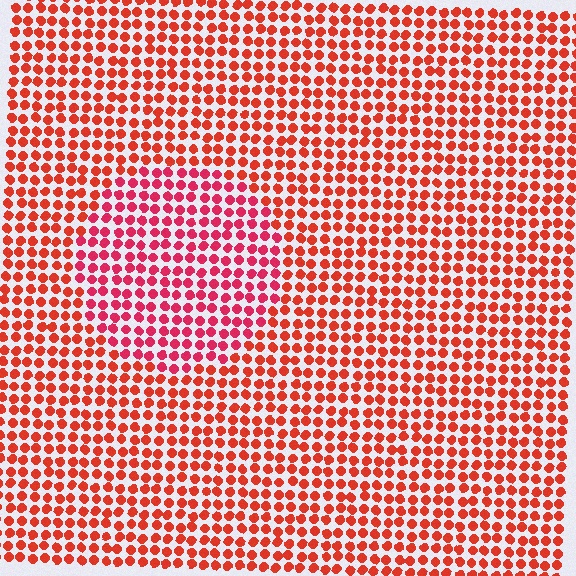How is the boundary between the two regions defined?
The boundary is defined purely by a slight shift in hue (about 23 degrees). Spacing, size, and orientation are identical on both sides.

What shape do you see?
I see a circle.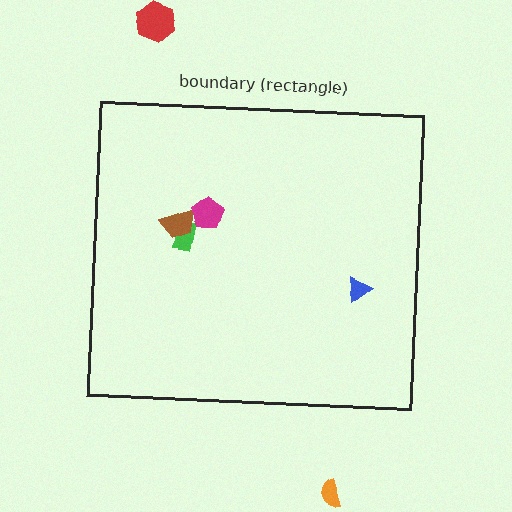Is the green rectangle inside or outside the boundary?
Inside.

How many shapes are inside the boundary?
4 inside, 2 outside.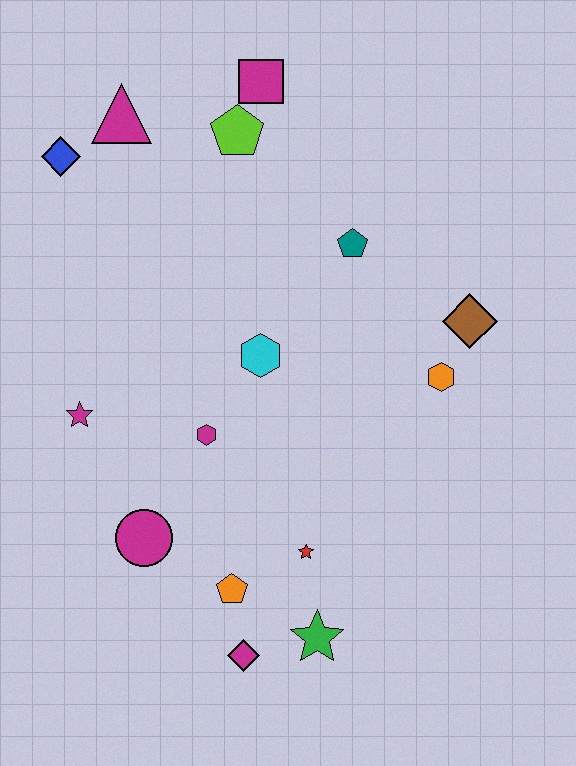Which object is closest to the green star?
The magenta diamond is closest to the green star.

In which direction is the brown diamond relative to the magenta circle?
The brown diamond is to the right of the magenta circle.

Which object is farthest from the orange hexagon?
The blue diamond is farthest from the orange hexagon.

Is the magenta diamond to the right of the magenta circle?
Yes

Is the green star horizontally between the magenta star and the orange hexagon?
Yes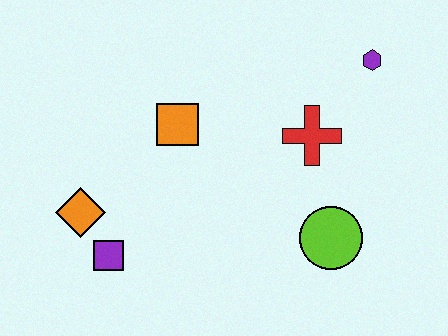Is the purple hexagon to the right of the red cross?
Yes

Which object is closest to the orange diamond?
The purple square is closest to the orange diamond.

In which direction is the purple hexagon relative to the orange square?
The purple hexagon is to the right of the orange square.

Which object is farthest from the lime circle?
The orange diamond is farthest from the lime circle.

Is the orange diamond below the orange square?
Yes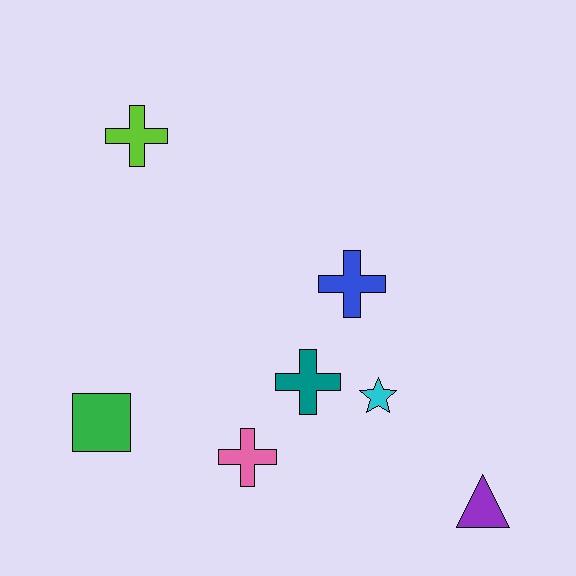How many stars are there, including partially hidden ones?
There is 1 star.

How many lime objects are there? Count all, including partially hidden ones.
There is 1 lime object.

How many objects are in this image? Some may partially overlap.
There are 7 objects.